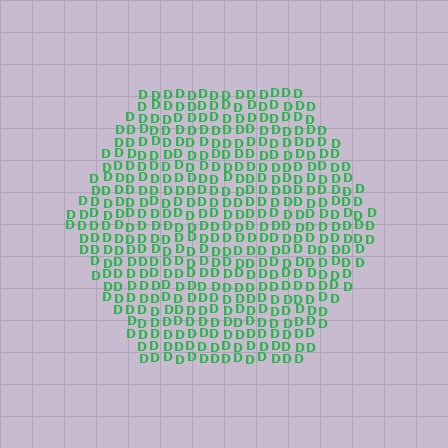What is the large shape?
The large shape is a hexagon.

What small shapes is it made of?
It is made of small letter D's.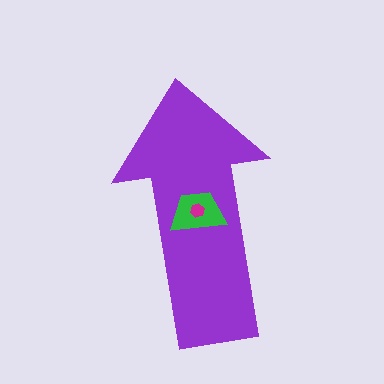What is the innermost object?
The magenta hexagon.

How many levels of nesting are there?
3.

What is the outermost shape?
The purple arrow.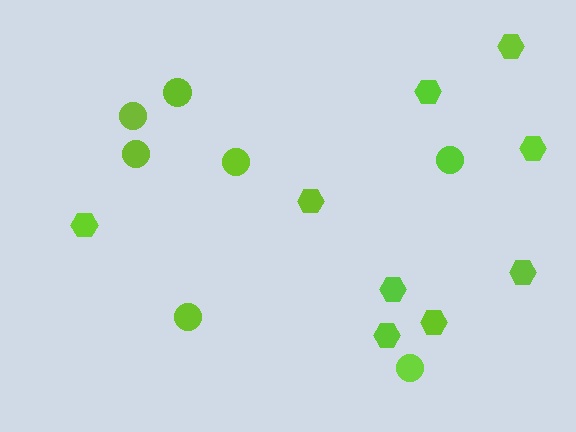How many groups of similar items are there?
There are 2 groups: one group of hexagons (9) and one group of circles (7).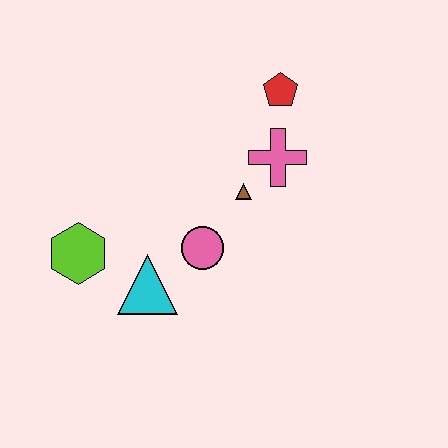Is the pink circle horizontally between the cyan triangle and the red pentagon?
Yes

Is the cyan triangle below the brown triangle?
Yes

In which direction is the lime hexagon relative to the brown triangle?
The lime hexagon is to the left of the brown triangle.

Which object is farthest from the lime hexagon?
The red pentagon is farthest from the lime hexagon.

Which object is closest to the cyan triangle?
The pink circle is closest to the cyan triangle.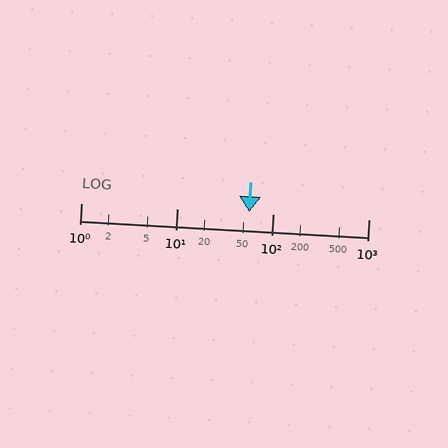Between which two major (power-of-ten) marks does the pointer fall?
The pointer is between 10 and 100.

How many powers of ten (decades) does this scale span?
The scale spans 3 decades, from 1 to 1000.